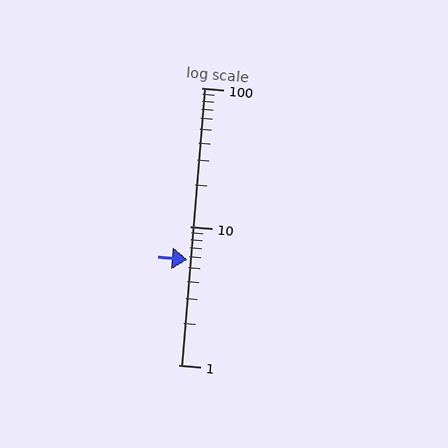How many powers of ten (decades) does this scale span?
The scale spans 2 decades, from 1 to 100.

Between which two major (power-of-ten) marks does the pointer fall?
The pointer is between 1 and 10.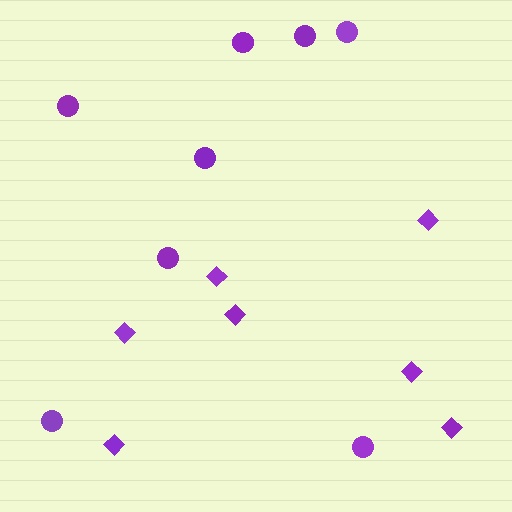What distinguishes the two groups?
There are 2 groups: one group of diamonds (7) and one group of circles (8).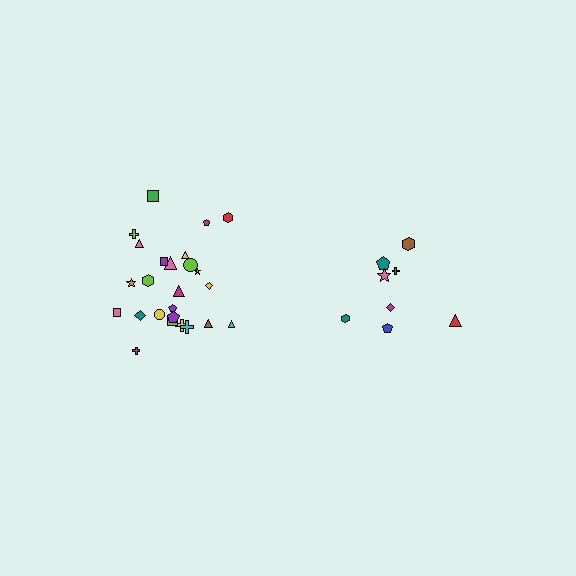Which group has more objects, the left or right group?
The left group.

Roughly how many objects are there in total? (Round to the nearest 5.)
Roughly 35 objects in total.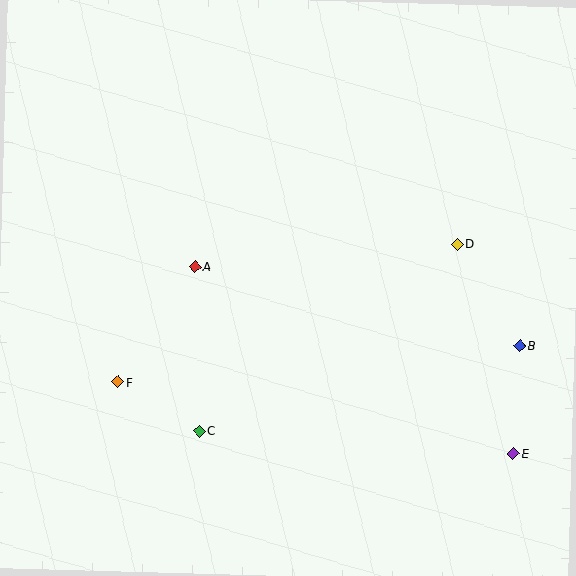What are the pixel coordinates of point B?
Point B is at (520, 346).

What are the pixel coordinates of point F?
Point F is at (118, 382).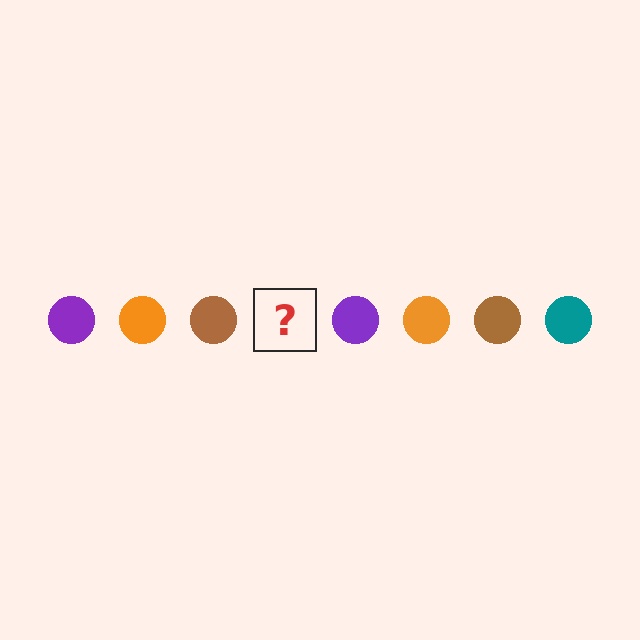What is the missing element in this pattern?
The missing element is a teal circle.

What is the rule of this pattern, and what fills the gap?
The rule is that the pattern cycles through purple, orange, brown, teal circles. The gap should be filled with a teal circle.